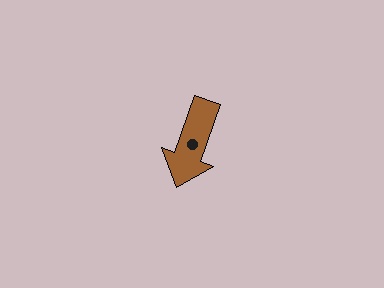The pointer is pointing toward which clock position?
Roughly 7 o'clock.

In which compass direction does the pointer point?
South.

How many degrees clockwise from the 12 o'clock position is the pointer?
Approximately 199 degrees.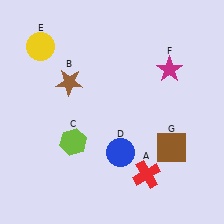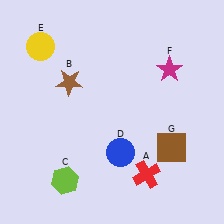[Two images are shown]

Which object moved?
The lime hexagon (C) moved down.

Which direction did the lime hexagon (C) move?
The lime hexagon (C) moved down.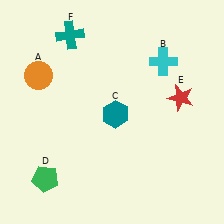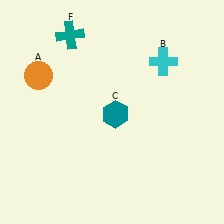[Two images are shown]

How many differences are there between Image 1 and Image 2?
There are 2 differences between the two images.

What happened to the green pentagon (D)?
The green pentagon (D) was removed in Image 2. It was in the bottom-left area of Image 1.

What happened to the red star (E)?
The red star (E) was removed in Image 2. It was in the top-right area of Image 1.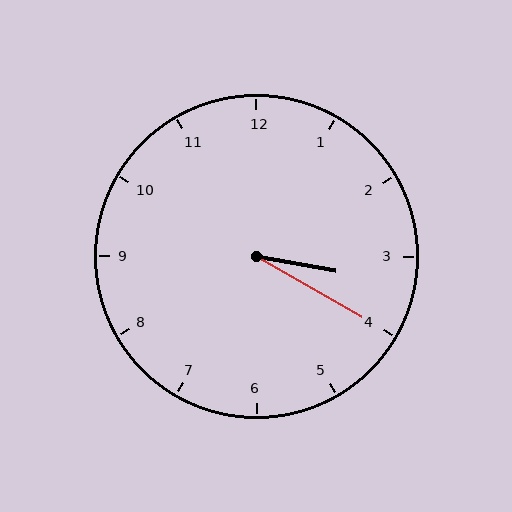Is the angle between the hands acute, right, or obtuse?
It is acute.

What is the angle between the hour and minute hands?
Approximately 20 degrees.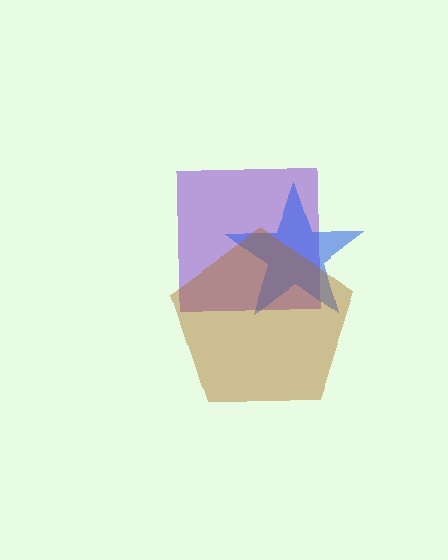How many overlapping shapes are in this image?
There are 3 overlapping shapes in the image.